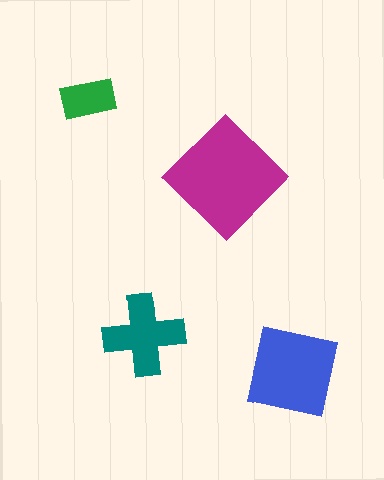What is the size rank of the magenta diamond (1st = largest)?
1st.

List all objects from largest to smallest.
The magenta diamond, the blue square, the teal cross, the green rectangle.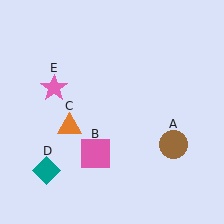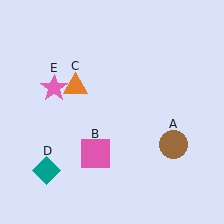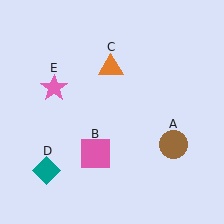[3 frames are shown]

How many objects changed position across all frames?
1 object changed position: orange triangle (object C).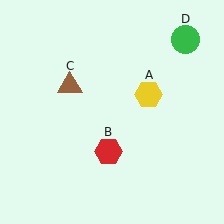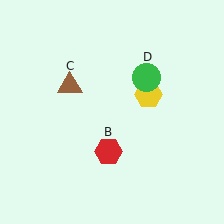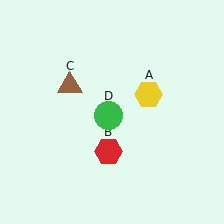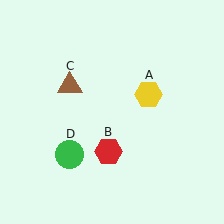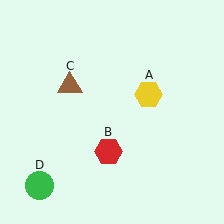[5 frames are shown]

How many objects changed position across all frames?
1 object changed position: green circle (object D).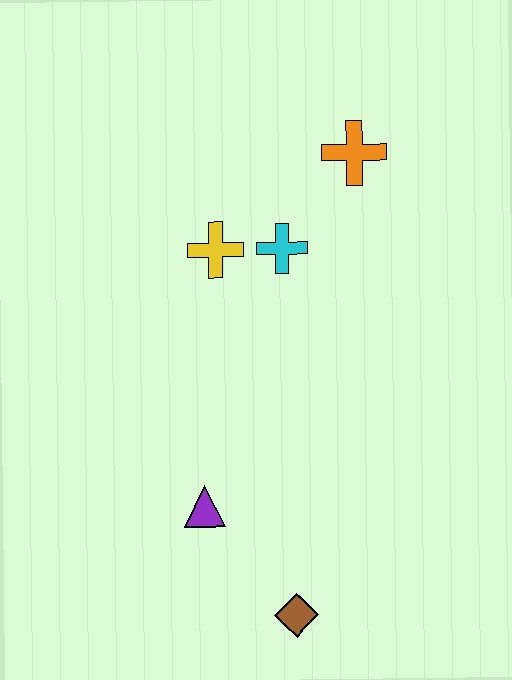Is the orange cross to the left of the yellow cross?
No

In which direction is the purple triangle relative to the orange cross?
The purple triangle is below the orange cross.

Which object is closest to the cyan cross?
The yellow cross is closest to the cyan cross.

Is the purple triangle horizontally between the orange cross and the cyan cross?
No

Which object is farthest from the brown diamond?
The orange cross is farthest from the brown diamond.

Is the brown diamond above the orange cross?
No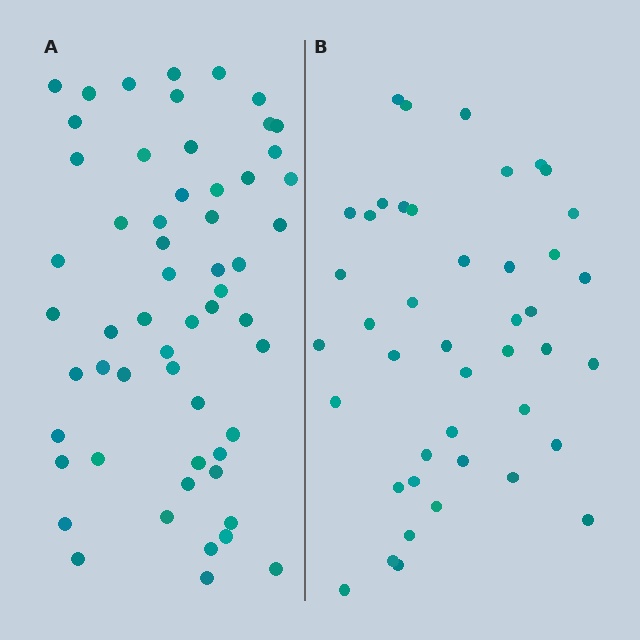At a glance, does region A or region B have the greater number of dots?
Region A (the left region) has more dots.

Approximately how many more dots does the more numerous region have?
Region A has approximately 15 more dots than region B.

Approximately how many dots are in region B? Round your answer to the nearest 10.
About 40 dots. (The exact count is 43, which rounds to 40.)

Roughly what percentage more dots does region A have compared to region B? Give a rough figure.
About 35% more.